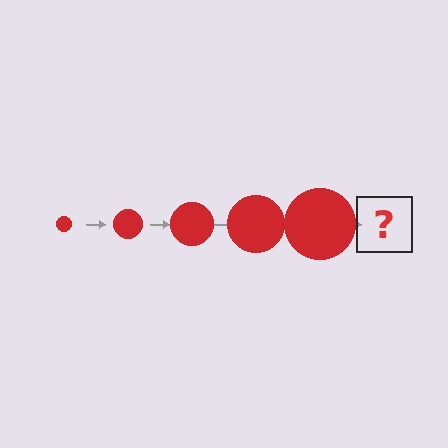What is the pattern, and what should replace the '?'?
The pattern is that the circle gets progressively larger each step. The '?' should be a red circle, larger than the previous one.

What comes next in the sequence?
The next element should be a red circle, larger than the previous one.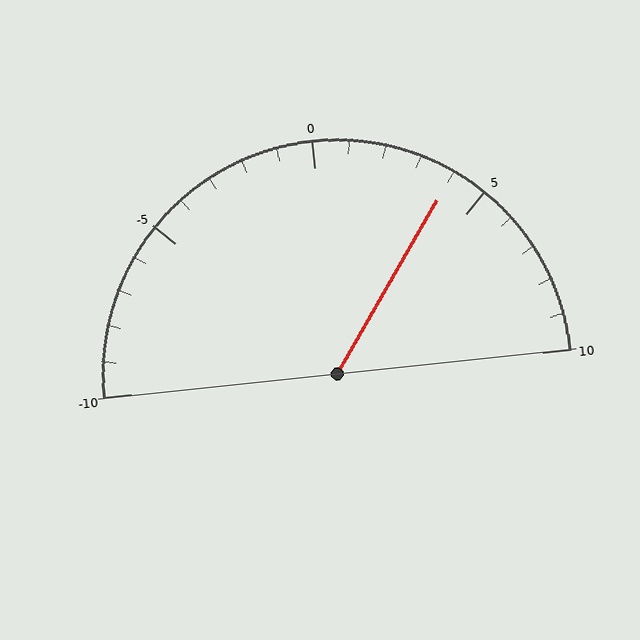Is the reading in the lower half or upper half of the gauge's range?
The reading is in the upper half of the range (-10 to 10).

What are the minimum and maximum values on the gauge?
The gauge ranges from -10 to 10.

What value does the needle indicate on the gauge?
The needle indicates approximately 4.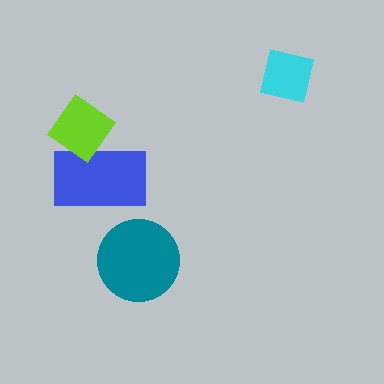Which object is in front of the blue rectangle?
The lime diamond is in front of the blue rectangle.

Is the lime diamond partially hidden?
No, no other shape covers it.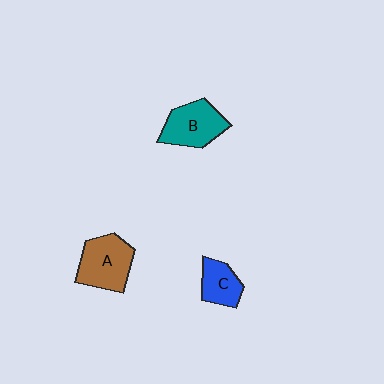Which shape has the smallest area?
Shape C (blue).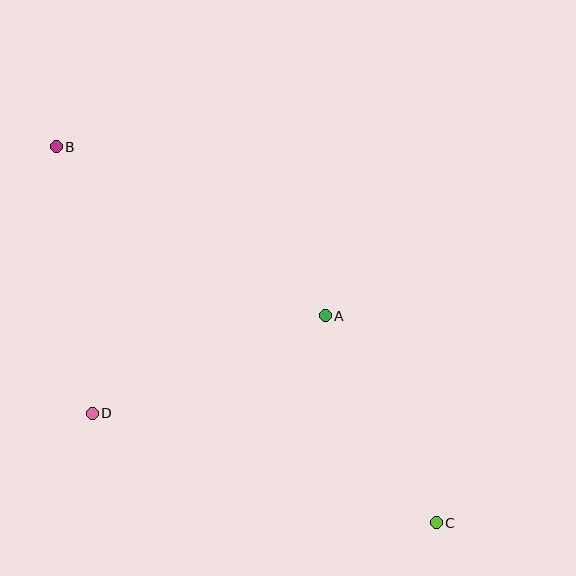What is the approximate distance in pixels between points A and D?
The distance between A and D is approximately 253 pixels.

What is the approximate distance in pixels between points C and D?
The distance between C and D is approximately 361 pixels.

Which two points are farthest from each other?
Points B and C are farthest from each other.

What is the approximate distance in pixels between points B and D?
The distance between B and D is approximately 269 pixels.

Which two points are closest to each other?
Points A and C are closest to each other.